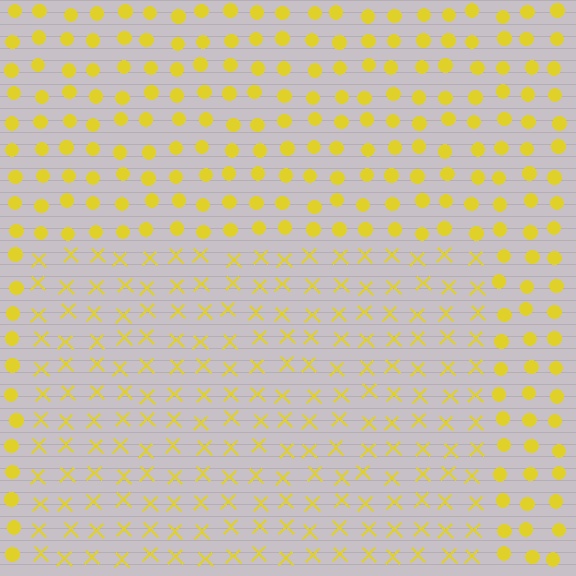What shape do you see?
I see a rectangle.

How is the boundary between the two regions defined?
The boundary is defined by a change in element shape: X marks inside vs. circles outside. All elements share the same color and spacing.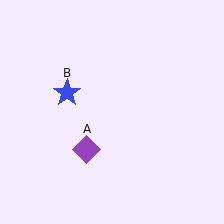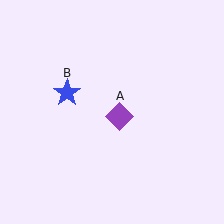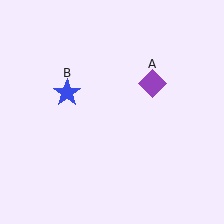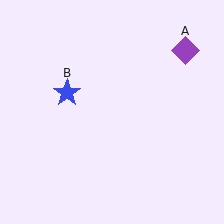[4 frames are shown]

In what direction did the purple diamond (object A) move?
The purple diamond (object A) moved up and to the right.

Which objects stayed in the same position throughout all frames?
Blue star (object B) remained stationary.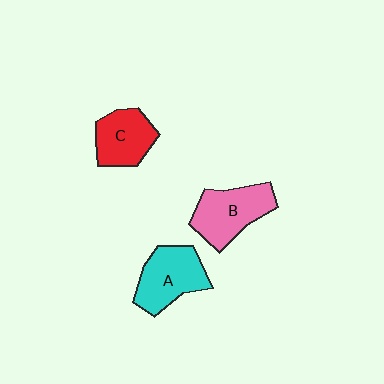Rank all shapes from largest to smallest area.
From largest to smallest: B (pink), A (cyan), C (red).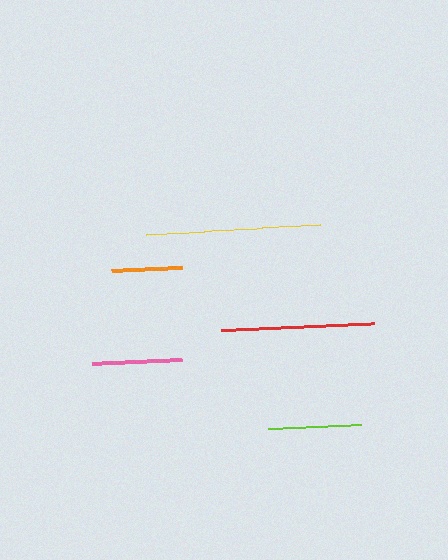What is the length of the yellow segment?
The yellow segment is approximately 174 pixels long.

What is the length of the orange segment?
The orange segment is approximately 72 pixels long.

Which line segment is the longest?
The yellow line is the longest at approximately 174 pixels.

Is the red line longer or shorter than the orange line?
The red line is longer than the orange line.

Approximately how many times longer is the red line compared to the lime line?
The red line is approximately 1.6 times the length of the lime line.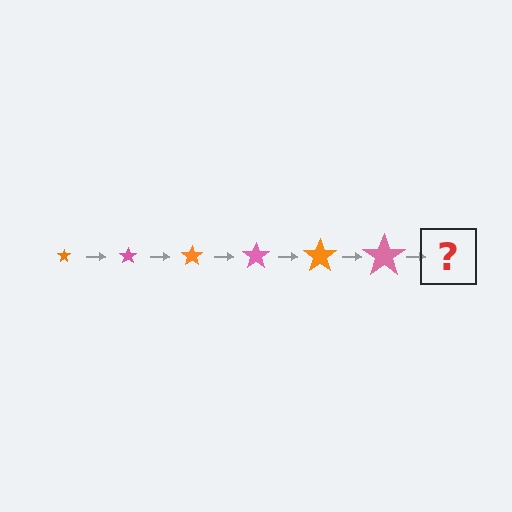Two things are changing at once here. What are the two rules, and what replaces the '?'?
The two rules are that the star grows larger each step and the color cycles through orange and pink. The '?' should be an orange star, larger than the previous one.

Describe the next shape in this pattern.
It should be an orange star, larger than the previous one.